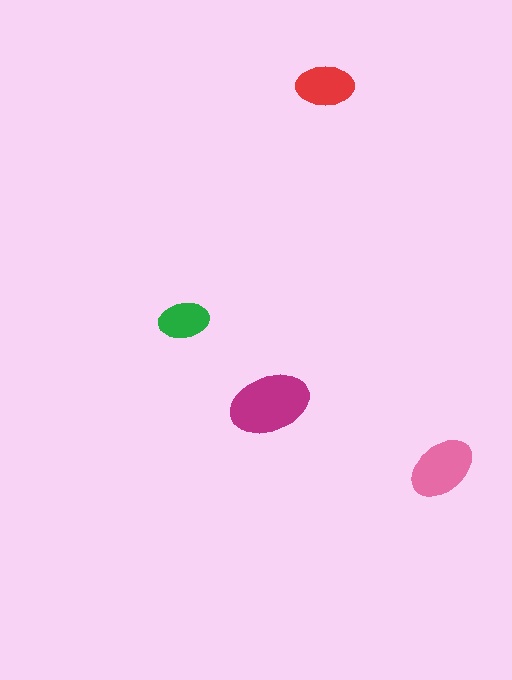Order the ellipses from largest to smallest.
the magenta one, the pink one, the red one, the green one.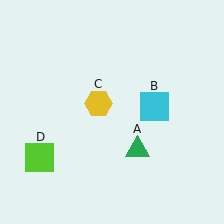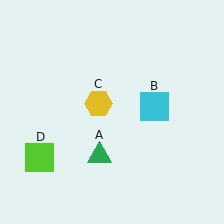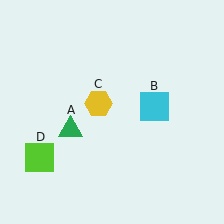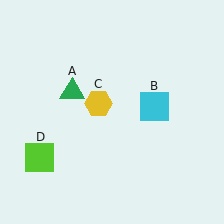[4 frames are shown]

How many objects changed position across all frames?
1 object changed position: green triangle (object A).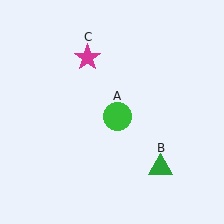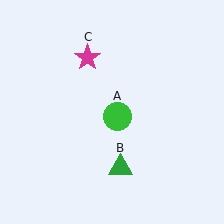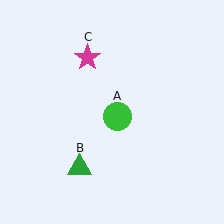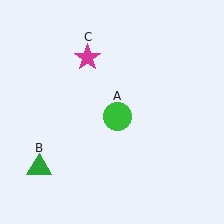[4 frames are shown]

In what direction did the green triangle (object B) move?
The green triangle (object B) moved left.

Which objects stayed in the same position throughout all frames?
Green circle (object A) and magenta star (object C) remained stationary.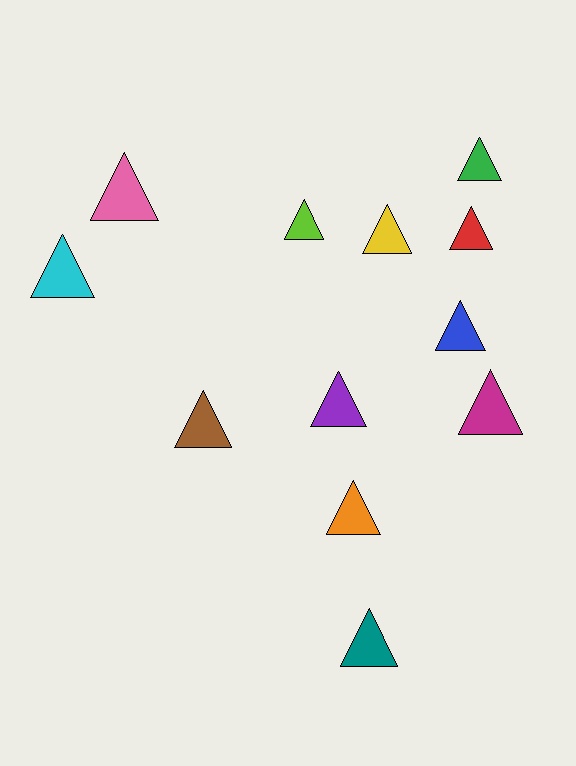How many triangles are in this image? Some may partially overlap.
There are 12 triangles.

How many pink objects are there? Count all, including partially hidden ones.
There is 1 pink object.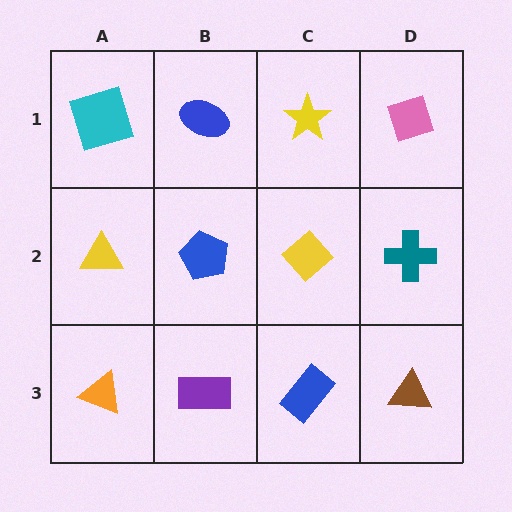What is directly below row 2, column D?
A brown triangle.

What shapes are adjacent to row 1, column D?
A teal cross (row 2, column D), a yellow star (row 1, column C).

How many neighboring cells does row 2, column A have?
3.